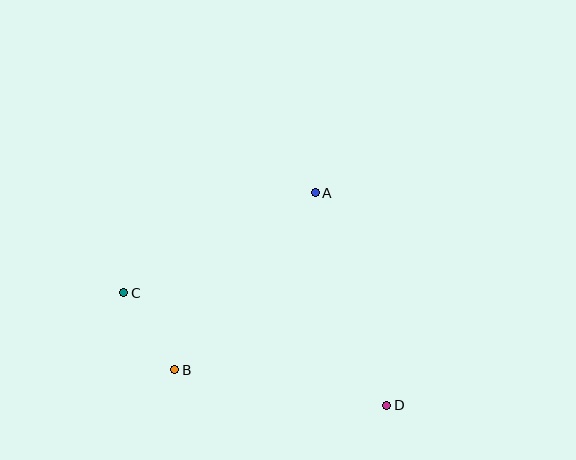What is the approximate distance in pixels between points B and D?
The distance between B and D is approximately 215 pixels.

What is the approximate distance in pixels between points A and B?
The distance between A and B is approximately 226 pixels.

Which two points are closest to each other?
Points B and C are closest to each other.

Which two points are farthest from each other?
Points C and D are farthest from each other.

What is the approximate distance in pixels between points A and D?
The distance between A and D is approximately 225 pixels.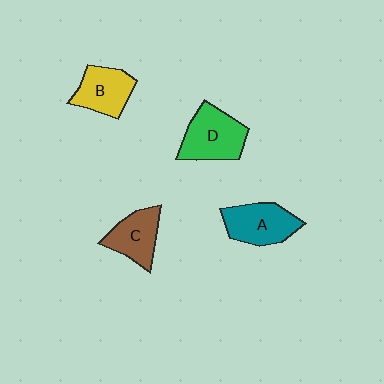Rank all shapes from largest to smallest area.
From largest to smallest: D (green), A (teal), B (yellow), C (brown).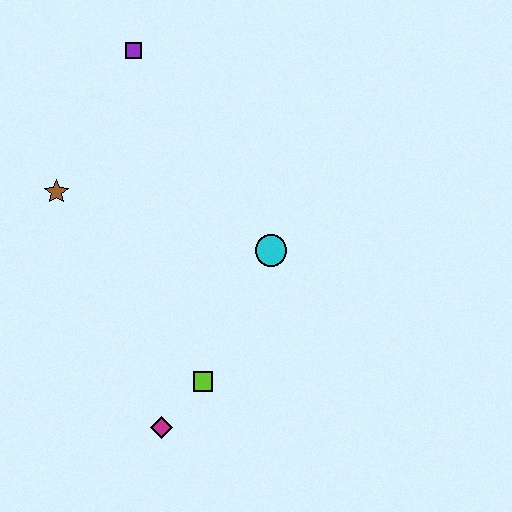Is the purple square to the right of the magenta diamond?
No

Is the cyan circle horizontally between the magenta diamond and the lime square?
No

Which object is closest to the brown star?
The purple square is closest to the brown star.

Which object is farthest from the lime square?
The purple square is farthest from the lime square.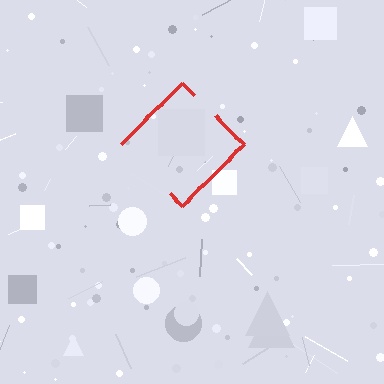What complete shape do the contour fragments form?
The contour fragments form a diamond.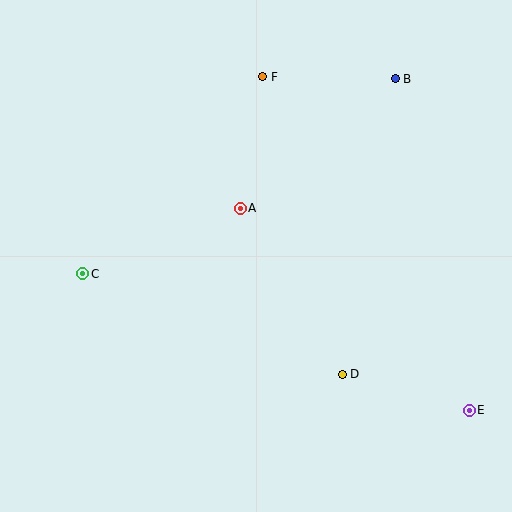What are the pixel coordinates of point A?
Point A is at (240, 208).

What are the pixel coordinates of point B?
Point B is at (395, 79).